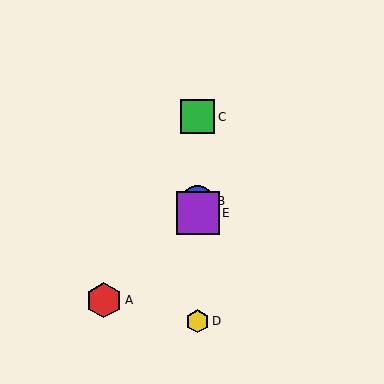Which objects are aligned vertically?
Objects B, C, D, E are aligned vertically.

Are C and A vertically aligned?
No, C is at x≈198 and A is at x≈104.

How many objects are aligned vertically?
4 objects (B, C, D, E) are aligned vertically.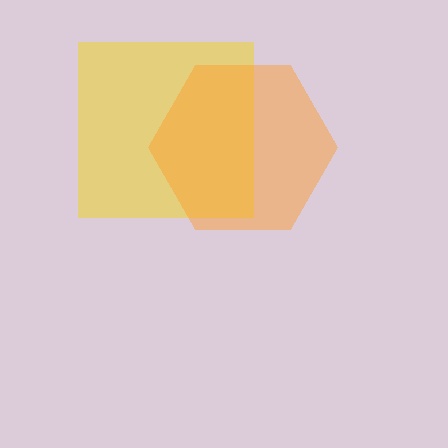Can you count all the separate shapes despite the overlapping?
Yes, there are 2 separate shapes.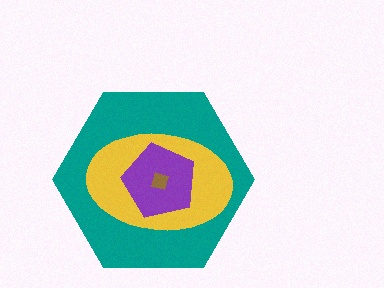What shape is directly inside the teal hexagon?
The yellow ellipse.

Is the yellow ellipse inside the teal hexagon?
Yes.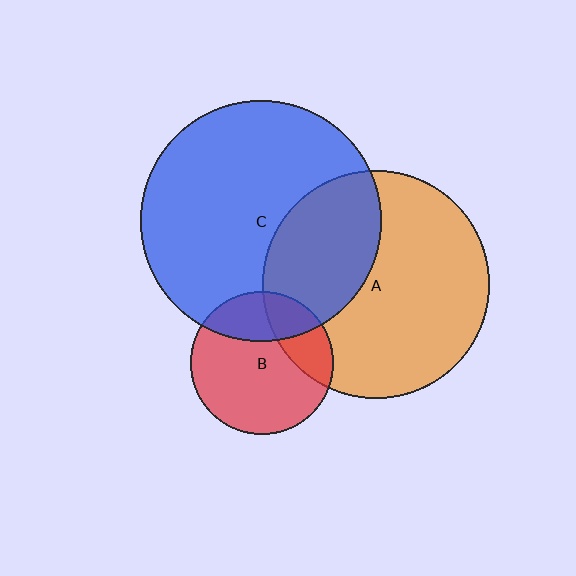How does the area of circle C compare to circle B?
Approximately 2.8 times.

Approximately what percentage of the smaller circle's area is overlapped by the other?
Approximately 25%.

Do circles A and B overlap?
Yes.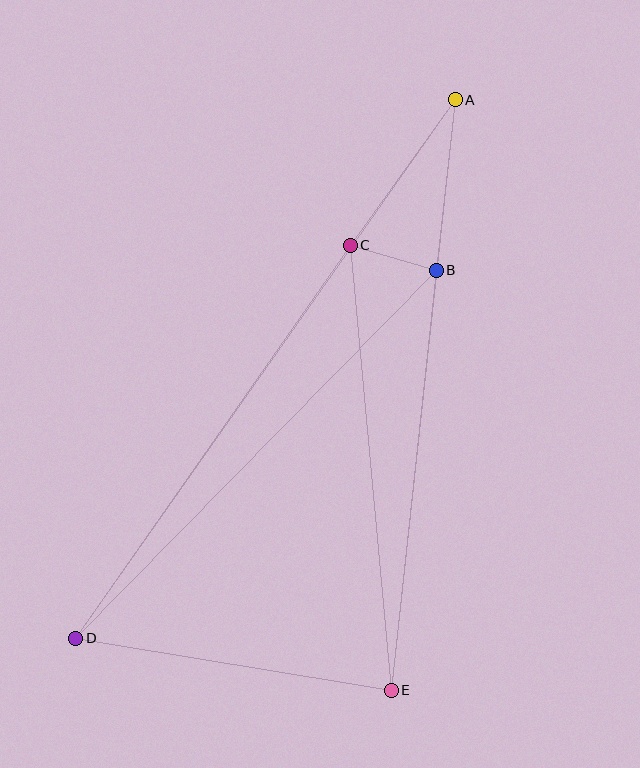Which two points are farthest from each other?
Points A and D are farthest from each other.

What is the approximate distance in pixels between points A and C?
The distance between A and C is approximately 179 pixels.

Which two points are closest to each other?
Points B and C are closest to each other.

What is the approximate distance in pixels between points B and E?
The distance between B and E is approximately 422 pixels.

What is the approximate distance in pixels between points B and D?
The distance between B and D is approximately 515 pixels.